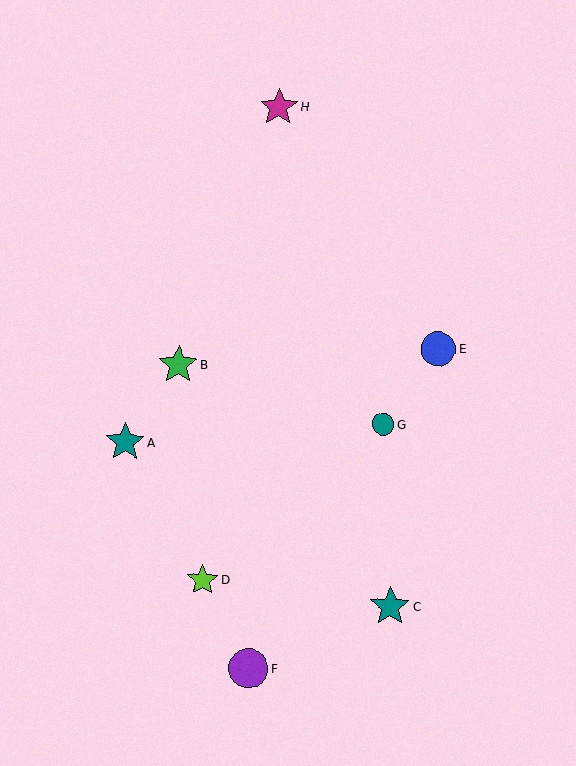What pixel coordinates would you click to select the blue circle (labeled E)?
Click at (439, 349) to select the blue circle E.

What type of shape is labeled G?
Shape G is a teal circle.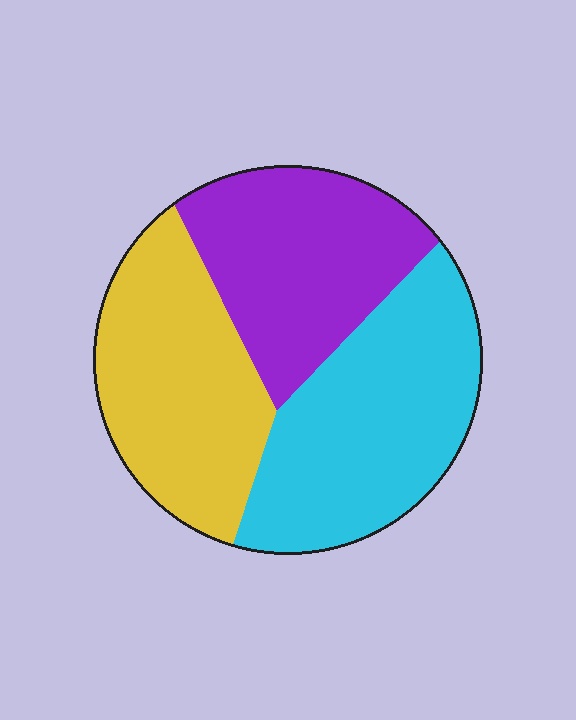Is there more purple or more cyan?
Cyan.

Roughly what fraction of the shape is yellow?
Yellow takes up about one third (1/3) of the shape.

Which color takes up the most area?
Cyan, at roughly 35%.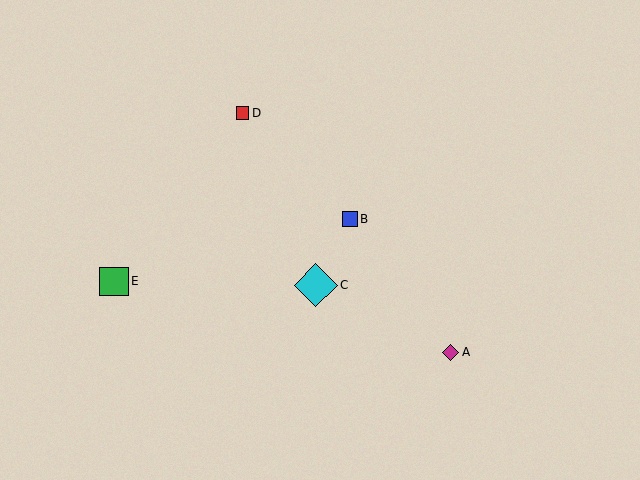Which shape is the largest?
The cyan diamond (labeled C) is the largest.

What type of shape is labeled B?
Shape B is a blue square.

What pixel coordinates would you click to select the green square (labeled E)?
Click at (114, 281) to select the green square E.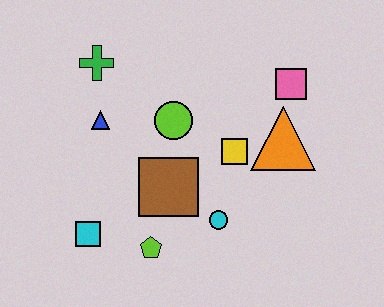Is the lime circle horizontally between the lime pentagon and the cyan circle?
Yes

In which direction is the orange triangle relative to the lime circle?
The orange triangle is to the right of the lime circle.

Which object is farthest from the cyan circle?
The green cross is farthest from the cyan circle.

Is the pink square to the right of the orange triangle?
Yes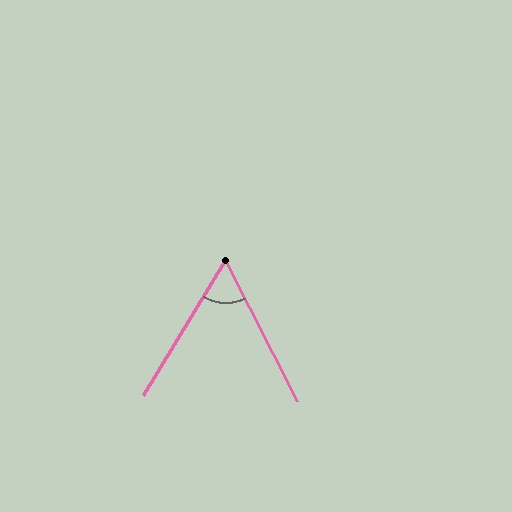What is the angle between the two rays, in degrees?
Approximately 58 degrees.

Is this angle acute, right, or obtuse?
It is acute.